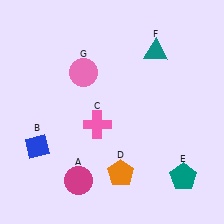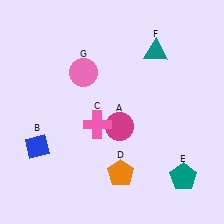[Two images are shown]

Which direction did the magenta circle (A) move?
The magenta circle (A) moved up.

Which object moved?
The magenta circle (A) moved up.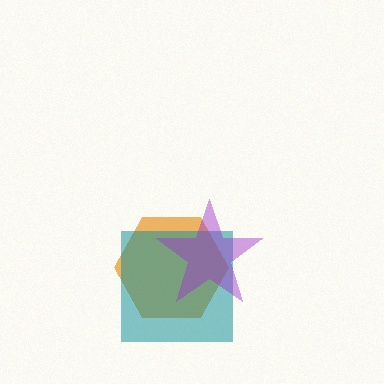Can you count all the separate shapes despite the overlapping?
Yes, there are 3 separate shapes.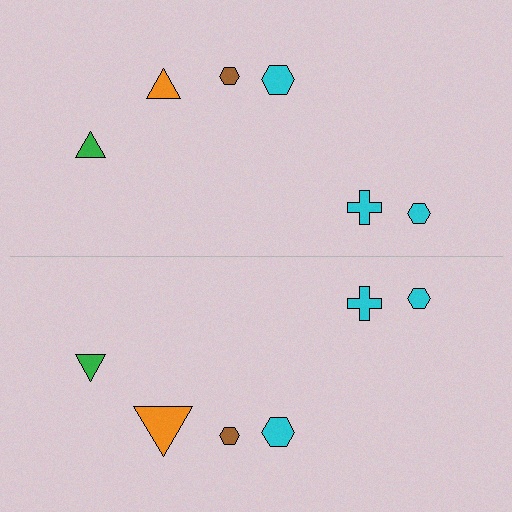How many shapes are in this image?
There are 12 shapes in this image.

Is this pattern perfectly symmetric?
No, the pattern is not perfectly symmetric. The orange triangle on the bottom side has a different size than its mirror counterpart.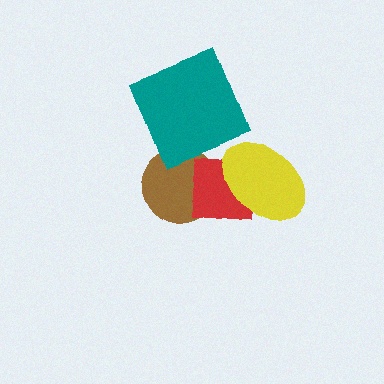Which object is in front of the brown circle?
The red square is in front of the brown circle.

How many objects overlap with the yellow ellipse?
1 object overlaps with the yellow ellipse.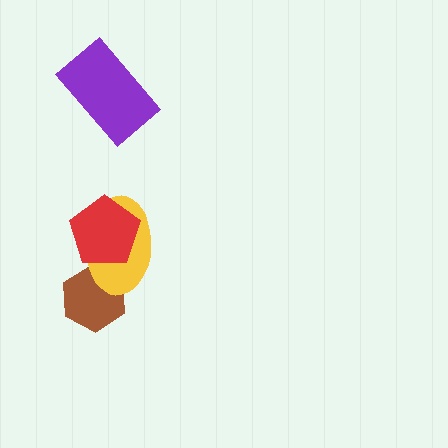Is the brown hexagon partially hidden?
Yes, it is partially covered by another shape.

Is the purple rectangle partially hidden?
No, no other shape covers it.